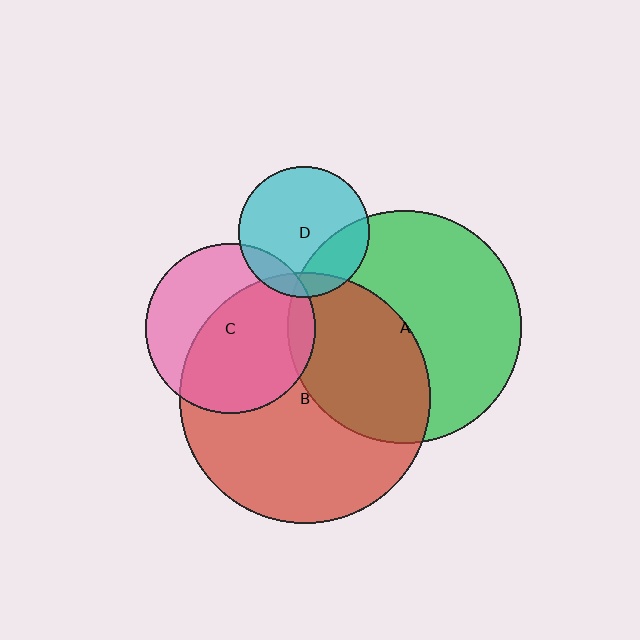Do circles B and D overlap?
Yes.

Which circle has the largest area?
Circle B (red).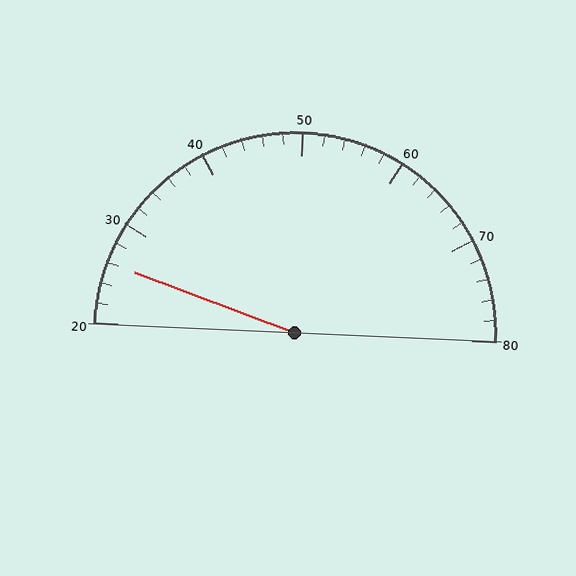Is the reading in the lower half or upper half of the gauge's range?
The reading is in the lower half of the range (20 to 80).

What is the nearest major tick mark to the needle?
The nearest major tick mark is 30.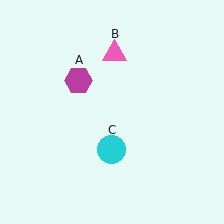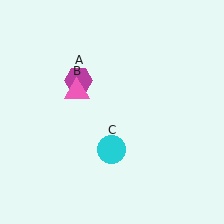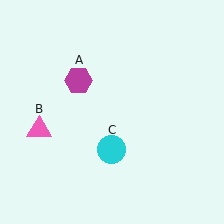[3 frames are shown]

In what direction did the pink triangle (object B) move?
The pink triangle (object B) moved down and to the left.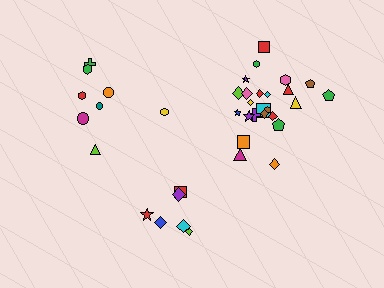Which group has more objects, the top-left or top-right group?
The top-right group.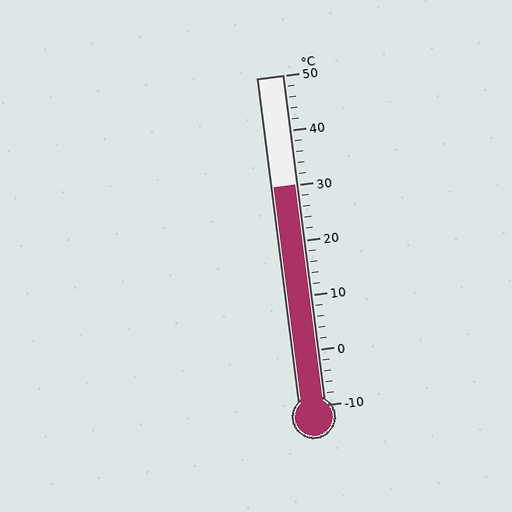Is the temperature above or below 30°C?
The temperature is at 30°C.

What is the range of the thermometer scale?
The thermometer scale ranges from -10°C to 50°C.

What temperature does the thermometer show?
The thermometer shows approximately 30°C.